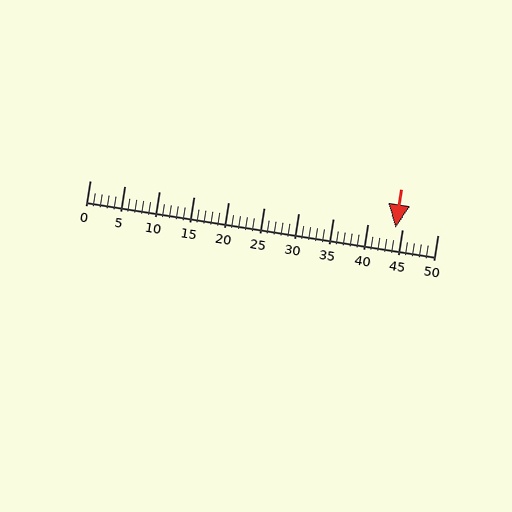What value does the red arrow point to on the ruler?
The red arrow points to approximately 44.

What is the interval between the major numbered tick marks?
The major tick marks are spaced 5 units apart.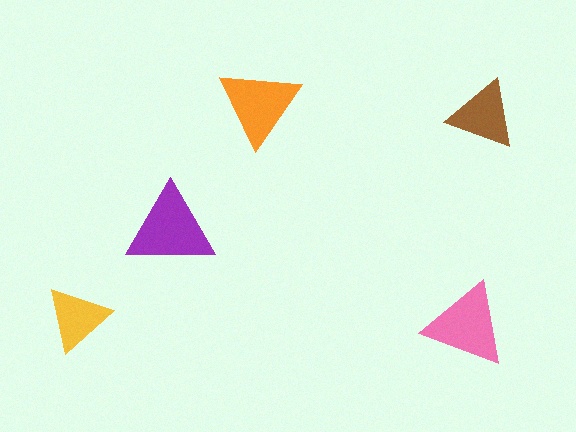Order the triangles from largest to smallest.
the purple one, the pink one, the orange one, the brown one, the yellow one.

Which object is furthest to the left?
The yellow triangle is leftmost.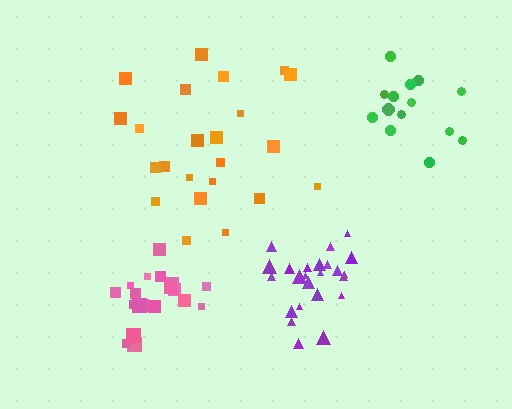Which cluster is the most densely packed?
Purple.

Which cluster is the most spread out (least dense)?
Orange.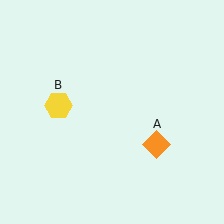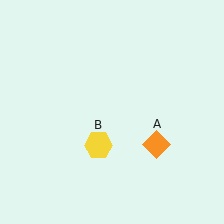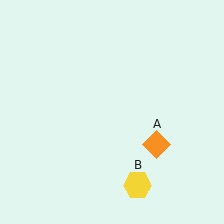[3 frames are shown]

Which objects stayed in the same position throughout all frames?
Orange diamond (object A) remained stationary.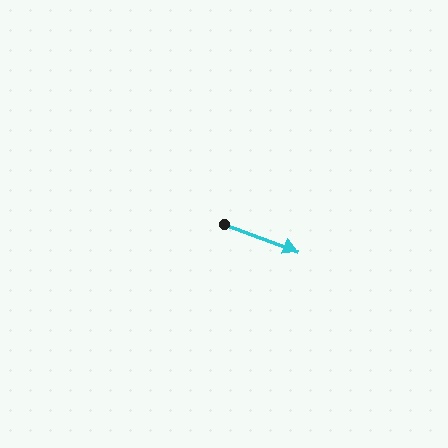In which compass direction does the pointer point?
East.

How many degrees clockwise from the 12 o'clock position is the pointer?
Approximately 110 degrees.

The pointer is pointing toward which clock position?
Roughly 4 o'clock.